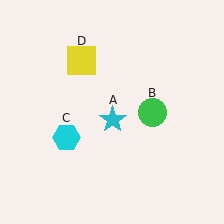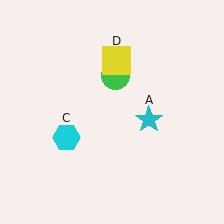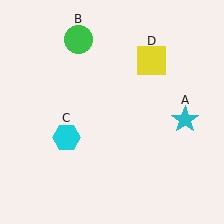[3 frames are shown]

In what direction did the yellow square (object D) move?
The yellow square (object D) moved right.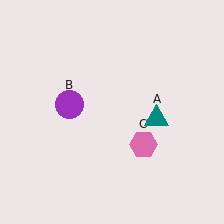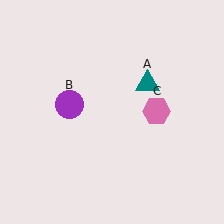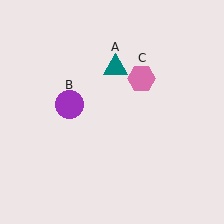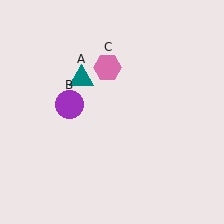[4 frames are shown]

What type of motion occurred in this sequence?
The teal triangle (object A), pink hexagon (object C) rotated counterclockwise around the center of the scene.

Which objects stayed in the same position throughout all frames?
Purple circle (object B) remained stationary.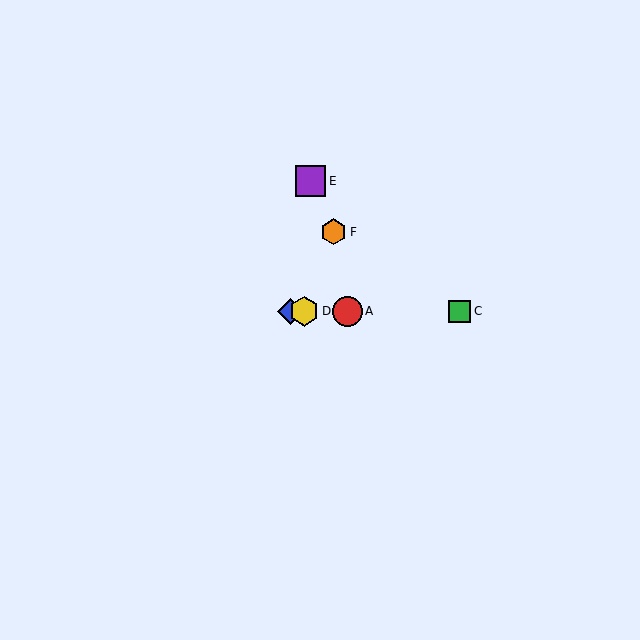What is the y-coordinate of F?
Object F is at y≈232.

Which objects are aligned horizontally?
Objects A, B, C, D are aligned horizontally.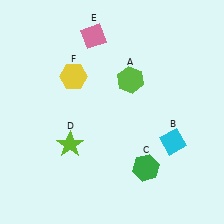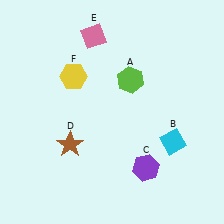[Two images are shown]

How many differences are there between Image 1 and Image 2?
There are 2 differences between the two images.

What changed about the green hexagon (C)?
In Image 1, C is green. In Image 2, it changed to purple.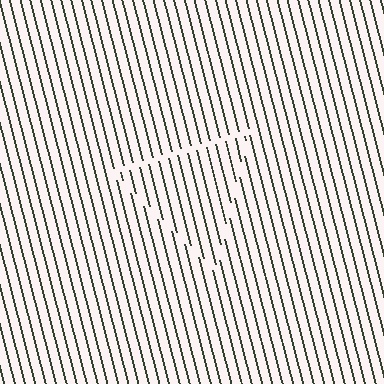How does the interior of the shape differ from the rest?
The interior of the shape contains the same grating, shifted by half a period — the contour is defined by the phase discontinuity where line-ends from the inner and outer gratings abut.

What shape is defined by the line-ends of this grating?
An illusory triangle. The interior of the shape contains the same grating, shifted by half a period — the contour is defined by the phase discontinuity where line-ends from the inner and outer gratings abut.